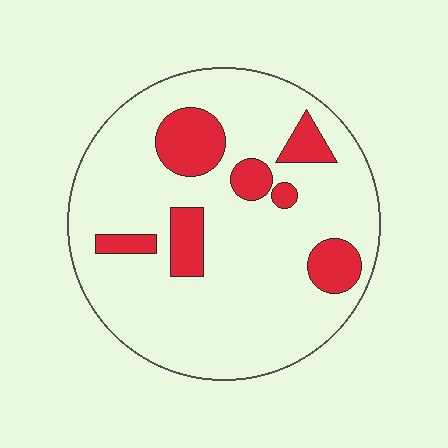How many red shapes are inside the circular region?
7.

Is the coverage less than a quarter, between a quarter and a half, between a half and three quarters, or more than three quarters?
Less than a quarter.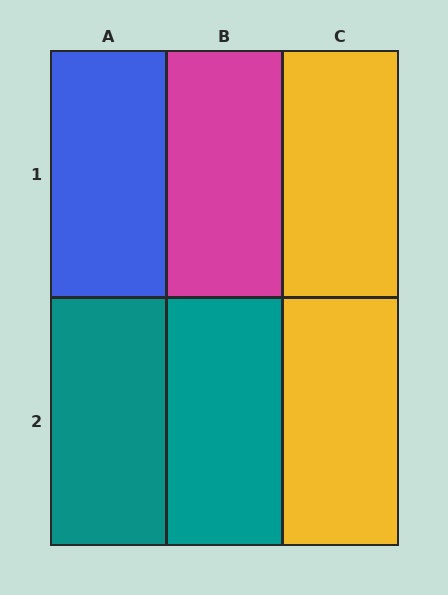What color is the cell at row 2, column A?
Teal.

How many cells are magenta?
1 cell is magenta.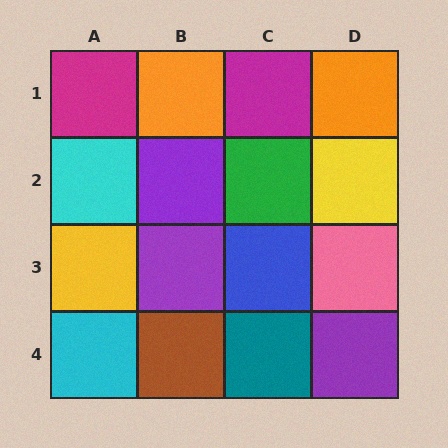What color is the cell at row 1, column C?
Magenta.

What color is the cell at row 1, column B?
Orange.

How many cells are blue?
1 cell is blue.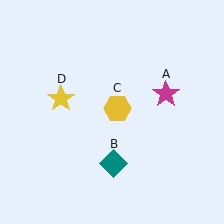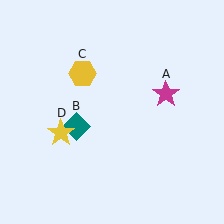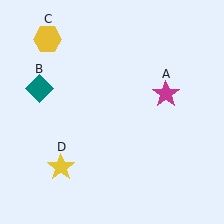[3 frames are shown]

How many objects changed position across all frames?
3 objects changed position: teal diamond (object B), yellow hexagon (object C), yellow star (object D).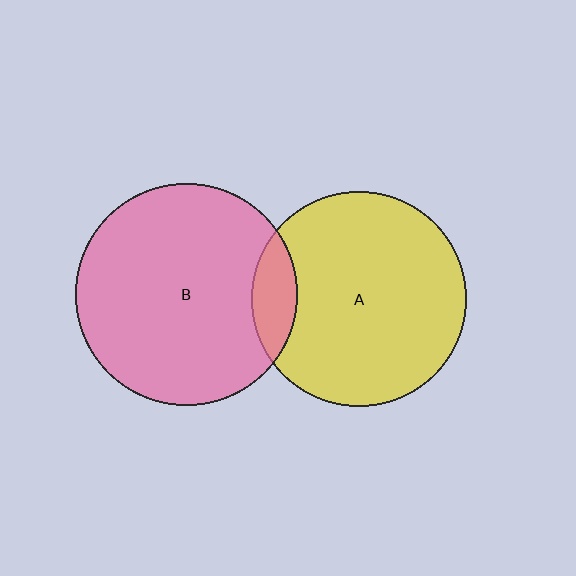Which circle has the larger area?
Circle B (pink).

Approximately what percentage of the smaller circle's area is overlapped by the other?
Approximately 10%.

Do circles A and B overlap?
Yes.